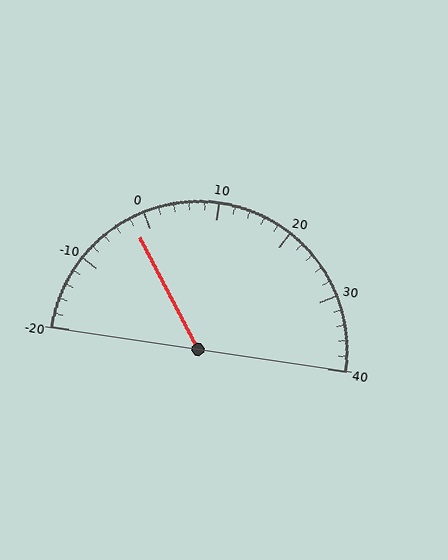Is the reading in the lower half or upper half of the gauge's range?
The reading is in the lower half of the range (-20 to 40).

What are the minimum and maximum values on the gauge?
The gauge ranges from -20 to 40.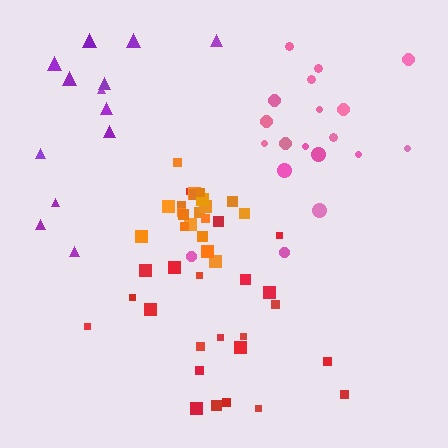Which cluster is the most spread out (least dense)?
Purple.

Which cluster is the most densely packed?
Orange.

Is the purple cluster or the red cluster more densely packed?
Red.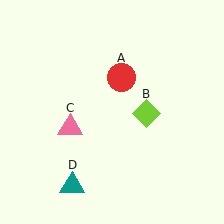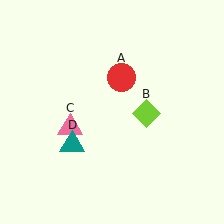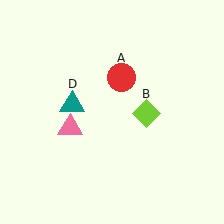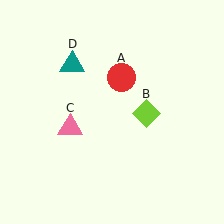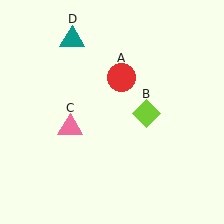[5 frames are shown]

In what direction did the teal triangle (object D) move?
The teal triangle (object D) moved up.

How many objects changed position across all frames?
1 object changed position: teal triangle (object D).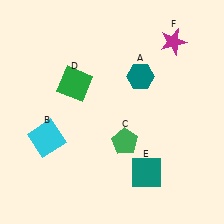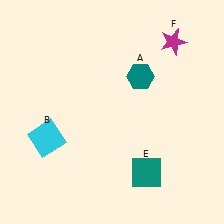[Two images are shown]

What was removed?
The green square (D), the green pentagon (C) were removed in Image 2.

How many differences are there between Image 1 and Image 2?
There are 2 differences between the two images.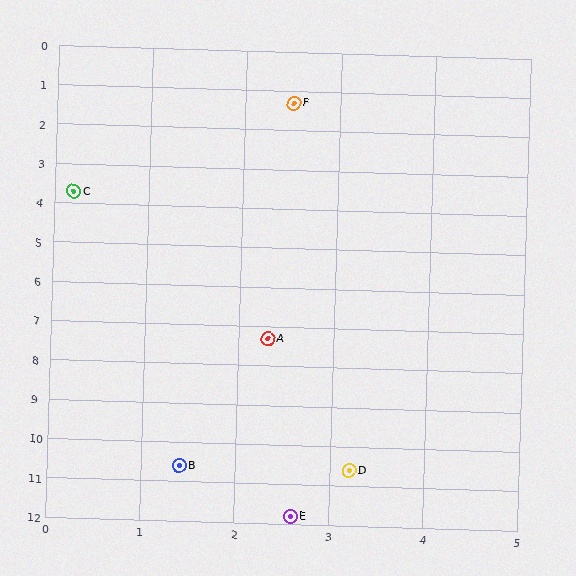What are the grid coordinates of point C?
Point C is at approximately (0.2, 3.7).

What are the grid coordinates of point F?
Point F is at approximately (2.5, 1.3).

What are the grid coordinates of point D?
Point D is at approximately (3.2, 10.6).